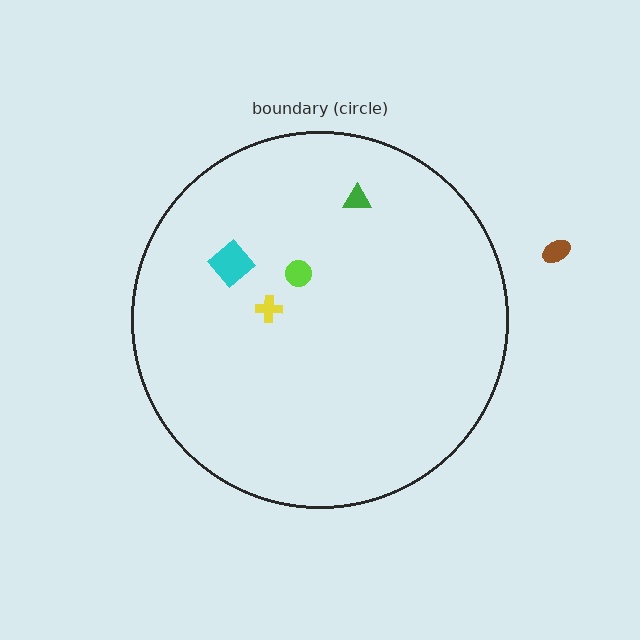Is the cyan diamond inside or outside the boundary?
Inside.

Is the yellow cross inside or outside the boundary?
Inside.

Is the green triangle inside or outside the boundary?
Inside.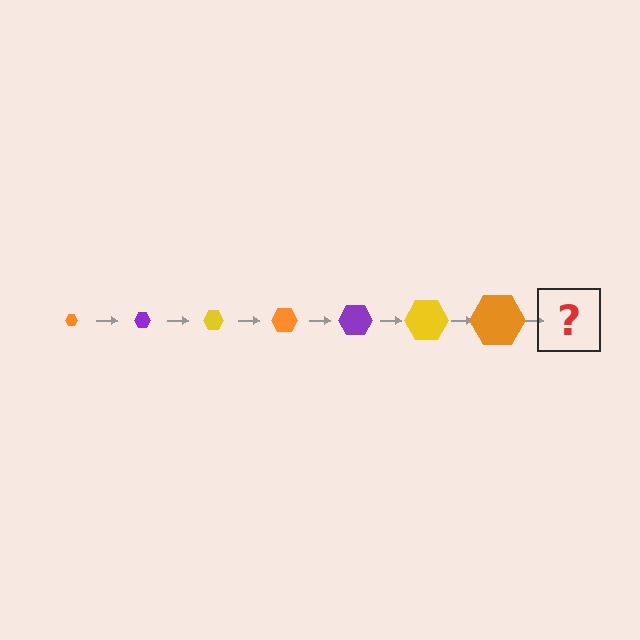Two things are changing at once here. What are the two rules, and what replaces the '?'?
The two rules are that the hexagon grows larger each step and the color cycles through orange, purple, and yellow. The '?' should be a purple hexagon, larger than the previous one.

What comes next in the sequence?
The next element should be a purple hexagon, larger than the previous one.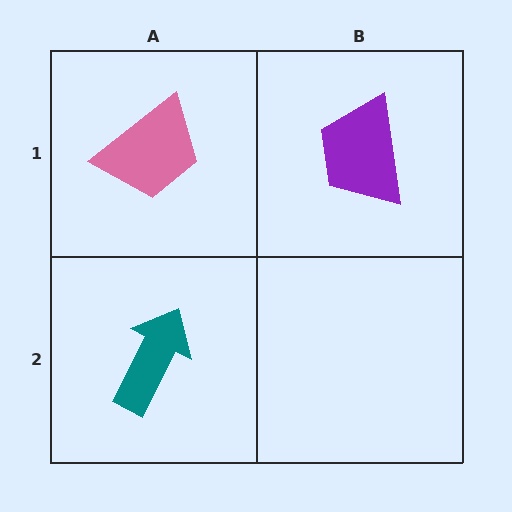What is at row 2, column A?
A teal arrow.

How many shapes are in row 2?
1 shape.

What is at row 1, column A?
A pink trapezoid.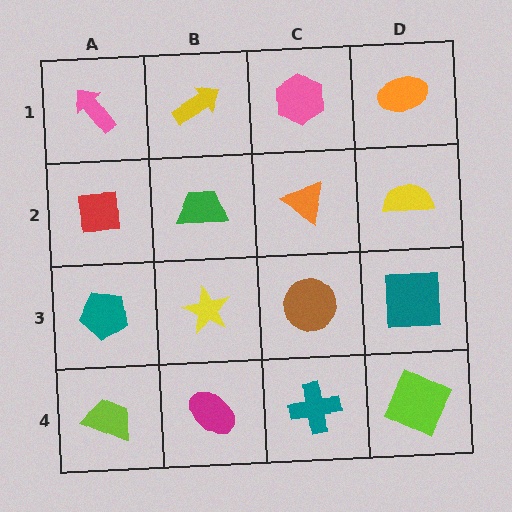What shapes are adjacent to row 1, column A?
A red square (row 2, column A), a yellow arrow (row 1, column B).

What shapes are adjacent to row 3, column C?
An orange triangle (row 2, column C), a teal cross (row 4, column C), a yellow star (row 3, column B), a teal square (row 3, column D).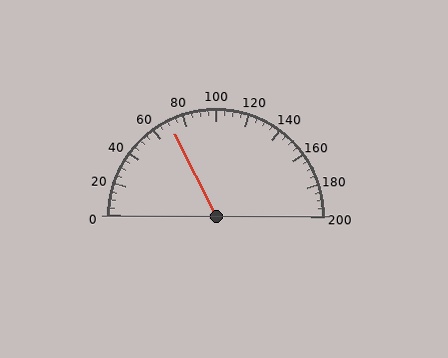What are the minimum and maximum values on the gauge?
The gauge ranges from 0 to 200.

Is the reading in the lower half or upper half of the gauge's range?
The reading is in the lower half of the range (0 to 200).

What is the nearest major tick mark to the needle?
The nearest major tick mark is 80.